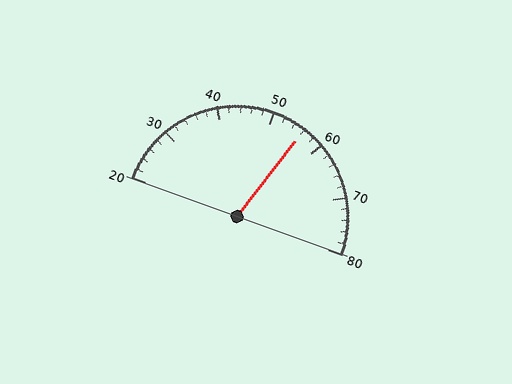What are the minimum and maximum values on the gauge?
The gauge ranges from 20 to 80.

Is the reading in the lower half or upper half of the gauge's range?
The reading is in the upper half of the range (20 to 80).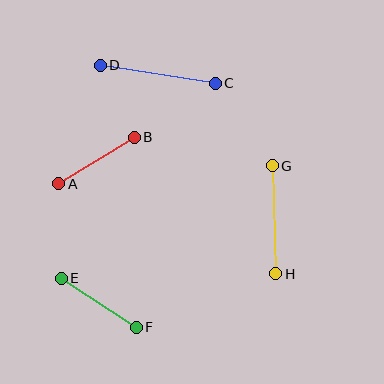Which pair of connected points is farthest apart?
Points C and D are farthest apart.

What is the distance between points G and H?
The distance is approximately 108 pixels.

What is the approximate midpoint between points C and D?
The midpoint is at approximately (158, 74) pixels.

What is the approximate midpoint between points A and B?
The midpoint is at approximately (96, 160) pixels.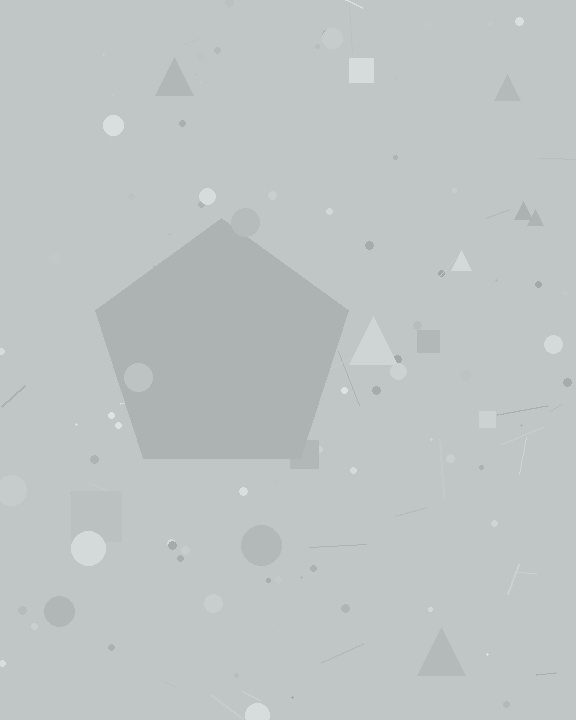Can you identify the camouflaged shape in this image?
The camouflaged shape is a pentagon.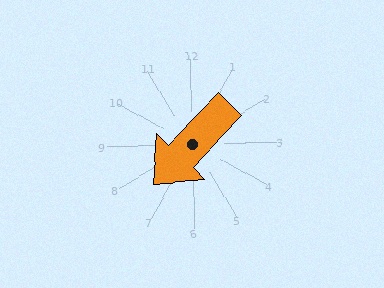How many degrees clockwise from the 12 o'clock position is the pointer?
Approximately 225 degrees.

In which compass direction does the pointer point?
Southwest.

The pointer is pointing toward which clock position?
Roughly 7 o'clock.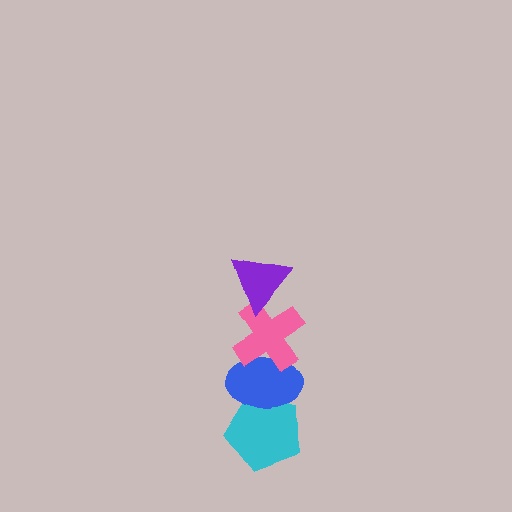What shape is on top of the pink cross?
The purple triangle is on top of the pink cross.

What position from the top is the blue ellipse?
The blue ellipse is 3rd from the top.